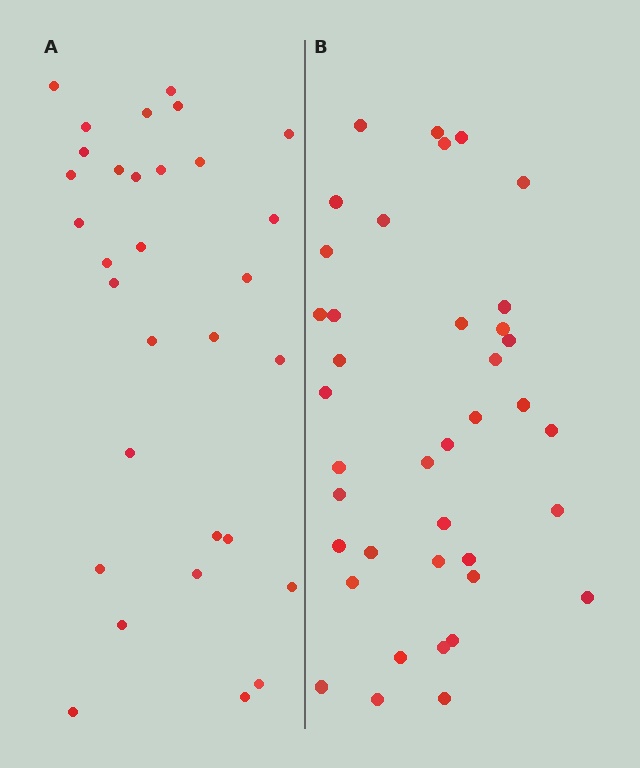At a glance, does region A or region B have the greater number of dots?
Region B (the right region) has more dots.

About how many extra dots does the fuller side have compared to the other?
Region B has roughly 8 or so more dots than region A.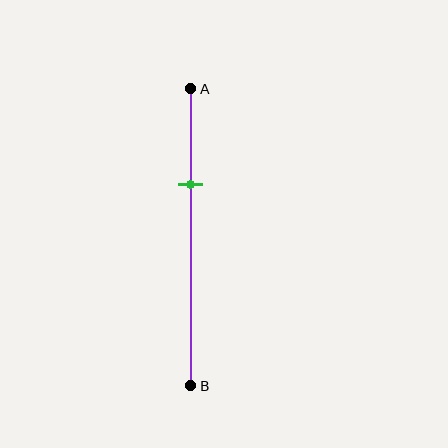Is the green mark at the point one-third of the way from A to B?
Yes, the mark is approximately at the one-third point.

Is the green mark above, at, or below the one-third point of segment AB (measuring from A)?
The green mark is approximately at the one-third point of segment AB.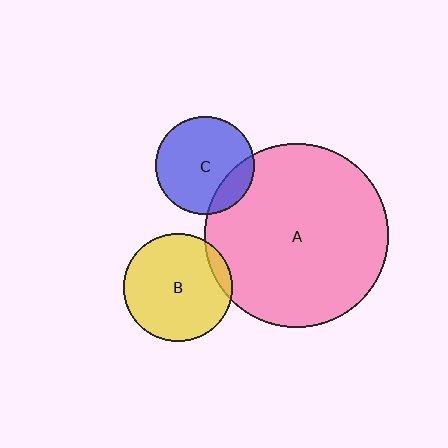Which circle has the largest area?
Circle A (pink).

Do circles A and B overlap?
Yes.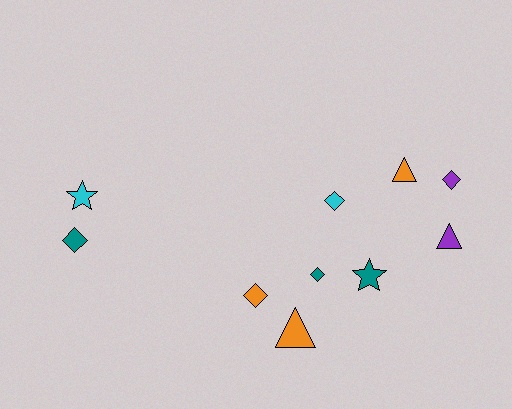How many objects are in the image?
There are 10 objects.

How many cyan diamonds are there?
There is 1 cyan diamond.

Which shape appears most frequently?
Diamond, with 5 objects.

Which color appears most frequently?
Teal, with 3 objects.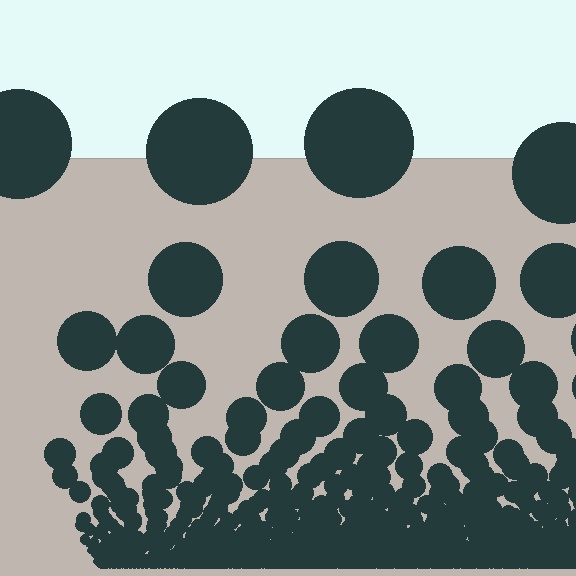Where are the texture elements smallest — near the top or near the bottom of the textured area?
Near the bottom.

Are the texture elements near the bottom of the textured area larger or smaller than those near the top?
Smaller. The gradient is inverted — elements near the bottom are smaller and denser.